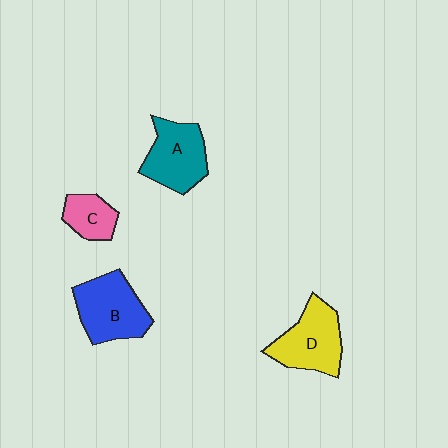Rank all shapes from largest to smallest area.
From largest to smallest: B (blue), D (yellow), A (teal), C (pink).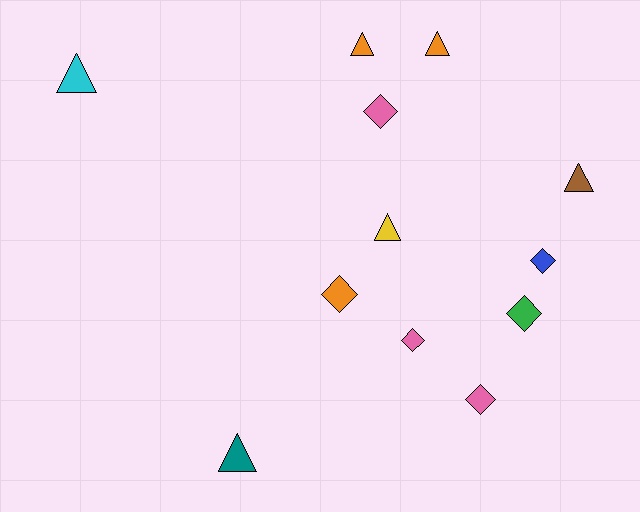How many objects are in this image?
There are 12 objects.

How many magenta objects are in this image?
There are no magenta objects.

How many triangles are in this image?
There are 6 triangles.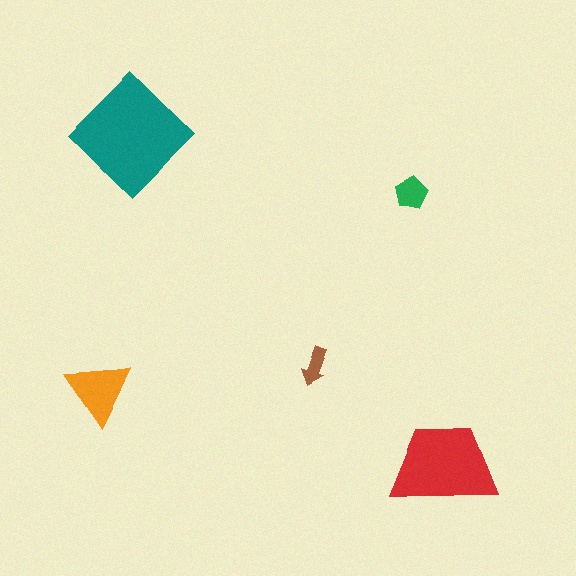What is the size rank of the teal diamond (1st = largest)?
1st.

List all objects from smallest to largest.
The brown arrow, the green pentagon, the orange triangle, the red trapezoid, the teal diamond.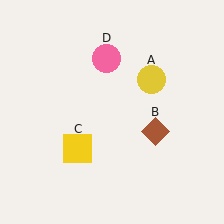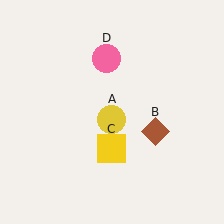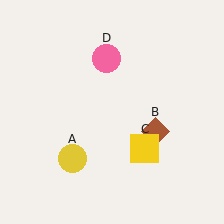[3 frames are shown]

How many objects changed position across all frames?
2 objects changed position: yellow circle (object A), yellow square (object C).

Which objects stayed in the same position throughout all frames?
Brown diamond (object B) and pink circle (object D) remained stationary.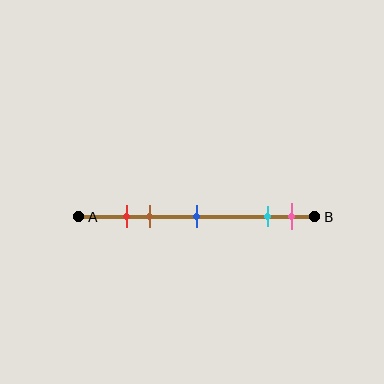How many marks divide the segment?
There are 5 marks dividing the segment.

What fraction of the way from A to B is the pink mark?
The pink mark is approximately 90% (0.9) of the way from A to B.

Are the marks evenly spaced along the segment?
No, the marks are not evenly spaced.